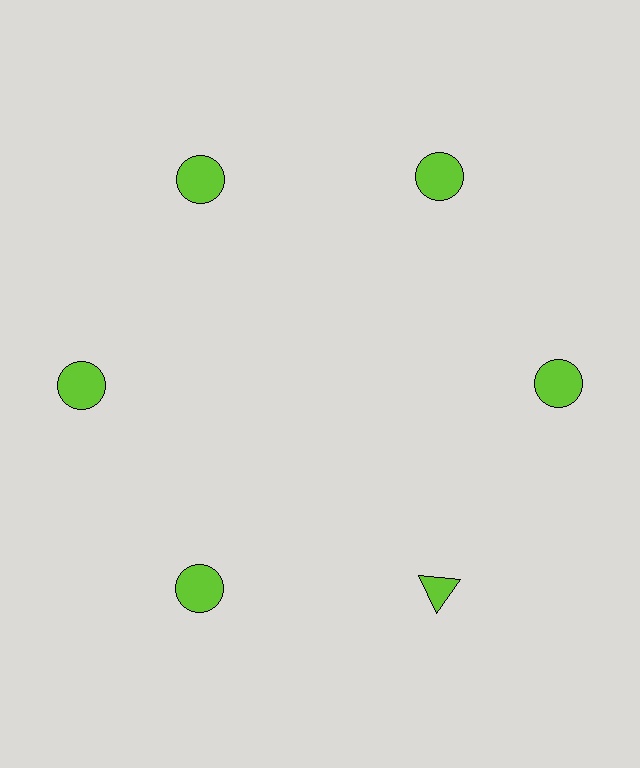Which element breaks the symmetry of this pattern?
The lime triangle at roughly the 5 o'clock position breaks the symmetry. All other shapes are lime circles.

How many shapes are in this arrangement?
There are 6 shapes arranged in a ring pattern.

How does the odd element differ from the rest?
It has a different shape: triangle instead of circle.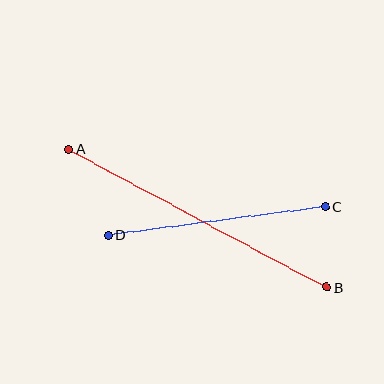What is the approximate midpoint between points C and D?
The midpoint is at approximately (217, 221) pixels.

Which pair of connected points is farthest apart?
Points A and B are farthest apart.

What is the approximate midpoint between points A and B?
The midpoint is at approximately (198, 218) pixels.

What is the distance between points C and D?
The distance is approximately 219 pixels.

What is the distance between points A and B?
The distance is approximately 292 pixels.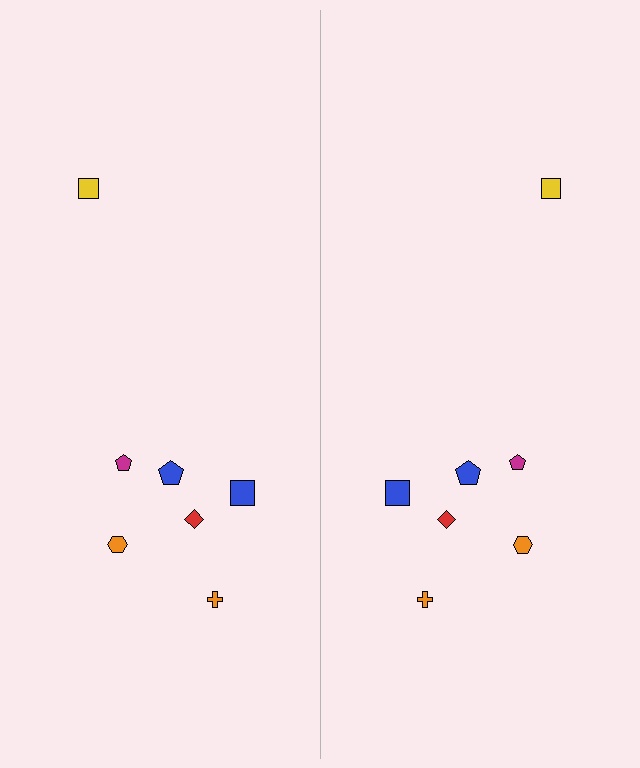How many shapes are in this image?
There are 14 shapes in this image.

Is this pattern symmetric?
Yes, this pattern has bilateral (reflection) symmetry.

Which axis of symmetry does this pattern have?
The pattern has a vertical axis of symmetry running through the center of the image.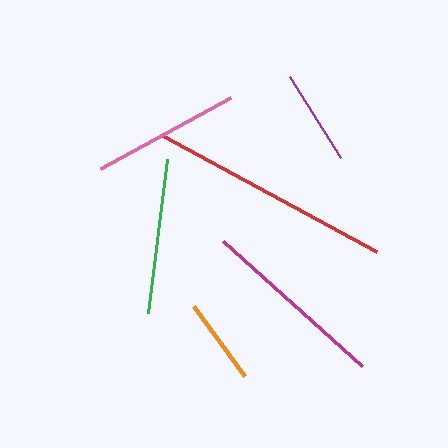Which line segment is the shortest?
The orange line is the shortest at approximately 86 pixels.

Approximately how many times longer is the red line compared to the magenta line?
The red line is approximately 1.3 times the length of the magenta line.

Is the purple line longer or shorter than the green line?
The green line is longer than the purple line.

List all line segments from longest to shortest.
From longest to shortest: red, magenta, green, pink, purple, orange.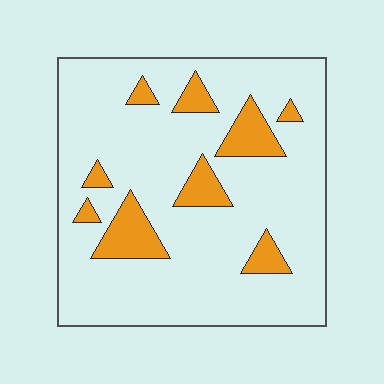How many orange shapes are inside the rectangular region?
9.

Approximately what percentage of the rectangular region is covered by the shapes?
Approximately 15%.